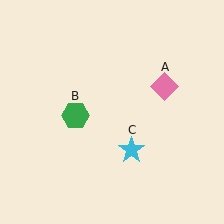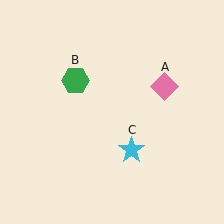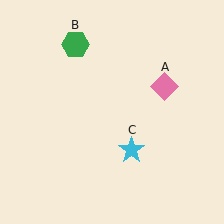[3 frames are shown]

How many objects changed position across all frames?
1 object changed position: green hexagon (object B).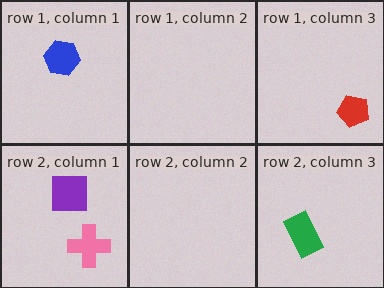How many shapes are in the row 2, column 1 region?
2.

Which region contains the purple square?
The row 2, column 1 region.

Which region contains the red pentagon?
The row 1, column 3 region.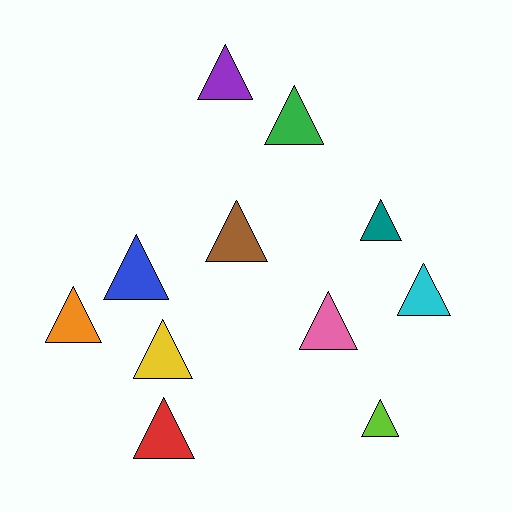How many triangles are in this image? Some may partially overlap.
There are 11 triangles.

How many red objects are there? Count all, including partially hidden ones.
There is 1 red object.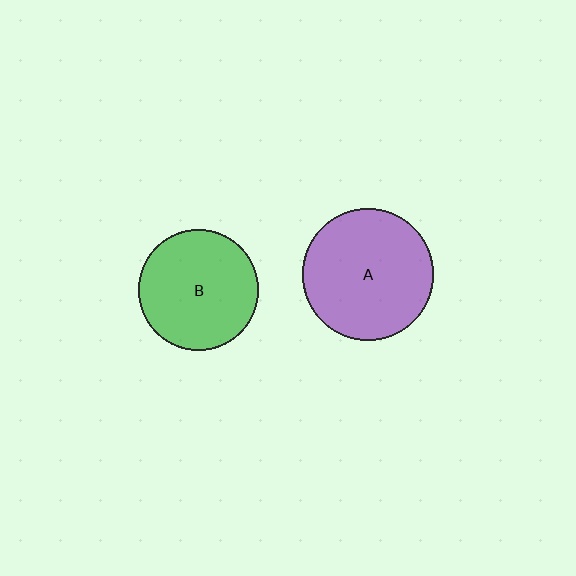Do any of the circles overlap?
No, none of the circles overlap.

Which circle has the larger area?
Circle A (purple).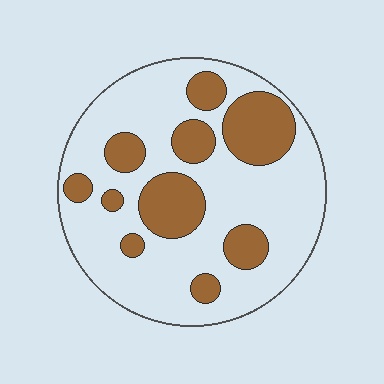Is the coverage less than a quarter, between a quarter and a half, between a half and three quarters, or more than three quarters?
Between a quarter and a half.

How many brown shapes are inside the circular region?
10.